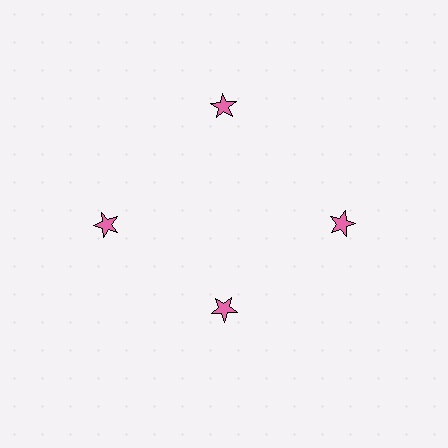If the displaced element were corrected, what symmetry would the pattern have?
It would have 4-fold rotational symmetry — the pattern would map onto itself every 90 degrees.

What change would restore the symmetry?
The symmetry would be restored by moving it outward, back onto the ring so that all 4 stars sit at equal angles and equal distance from the center.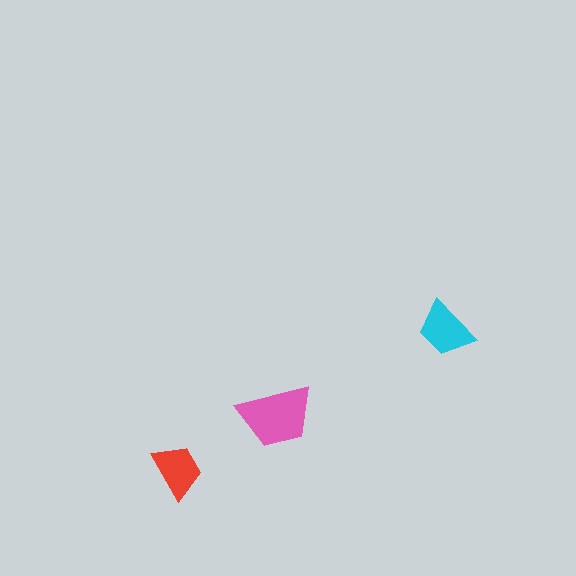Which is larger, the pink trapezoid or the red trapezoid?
The pink one.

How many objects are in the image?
There are 3 objects in the image.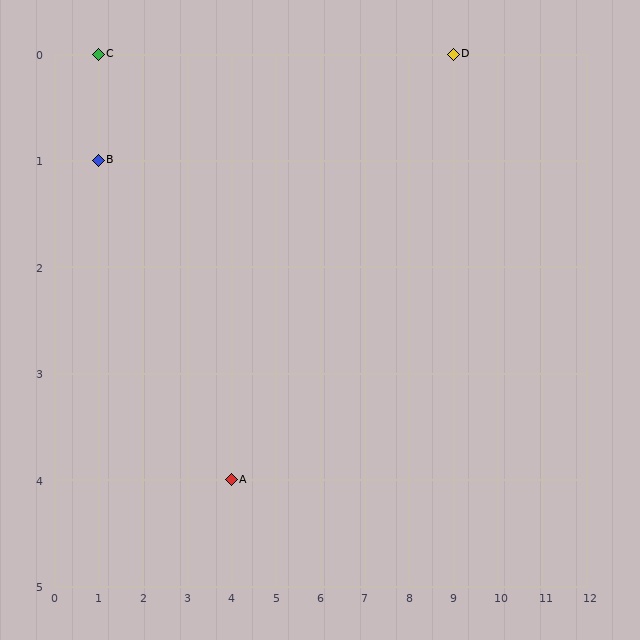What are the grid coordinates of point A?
Point A is at grid coordinates (4, 4).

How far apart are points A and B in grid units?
Points A and B are 3 columns and 3 rows apart (about 4.2 grid units diagonally).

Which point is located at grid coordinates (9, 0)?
Point D is at (9, 0).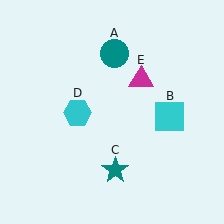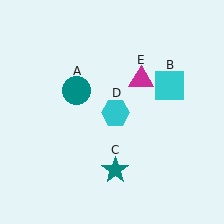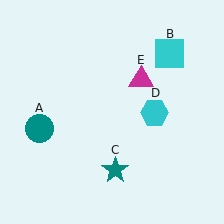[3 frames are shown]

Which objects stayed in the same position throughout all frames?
Teal star (object C) and magenta triangle (object E) remained stationary.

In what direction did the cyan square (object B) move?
The cyan square (object B) moved up.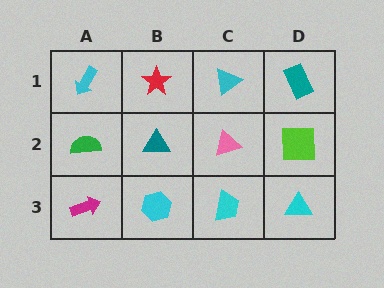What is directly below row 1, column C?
A pink triangle.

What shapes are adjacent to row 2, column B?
A red star (row 1, column B), a cyan hexagon (row 3, column B), a green semicircle (row 2, column A), a pink triangle (row 2, column C).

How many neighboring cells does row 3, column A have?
2.